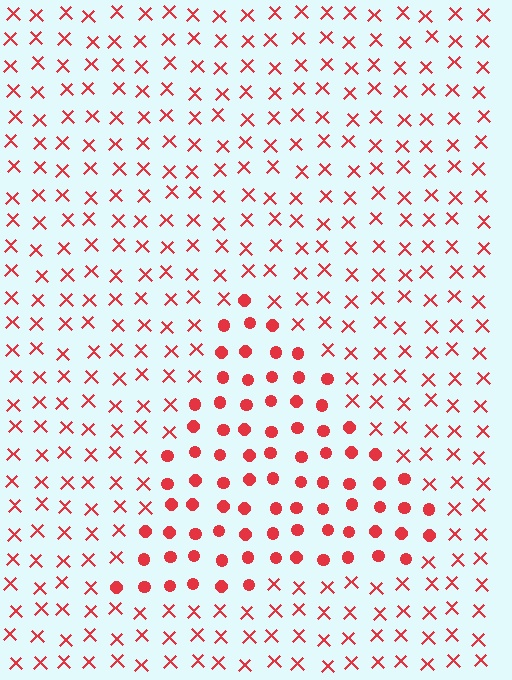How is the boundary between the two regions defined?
The boundary is defined by a change in element shape: circles inside vs. X marks outside. All elements share the same color and spacing.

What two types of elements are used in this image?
The image uses circles inside the triangle region and X marks outside it.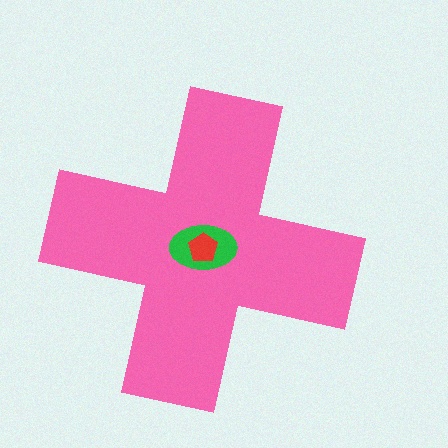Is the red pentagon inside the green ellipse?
Yes.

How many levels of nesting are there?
3.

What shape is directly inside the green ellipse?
The red pentagon.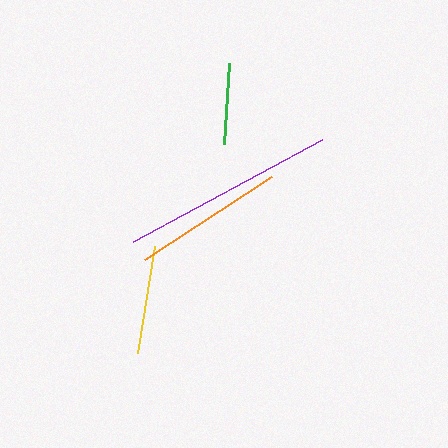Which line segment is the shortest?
The green line is the shortest at approximately 81 pixels.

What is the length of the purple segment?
The purple segment is approximately 215 pixels long.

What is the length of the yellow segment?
The yellow segment is approximately 108 pixels long.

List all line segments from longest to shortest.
From longest to shortest: purple, orange, yellow, green.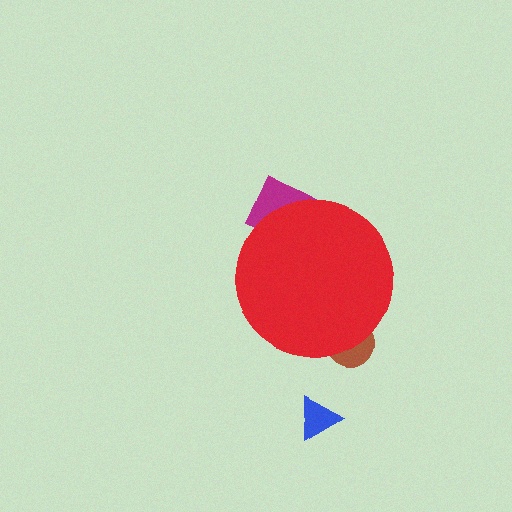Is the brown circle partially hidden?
Yes, the brown circle is partially hidden behind the red circle.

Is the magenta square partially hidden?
Yes, the magenta square is partially hidden behind the red circle.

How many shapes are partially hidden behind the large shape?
2 shapes are partially hidden.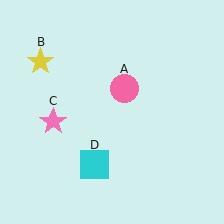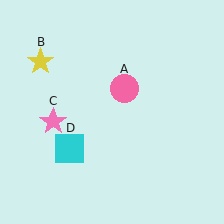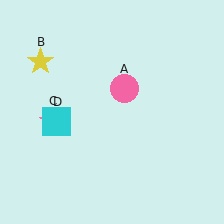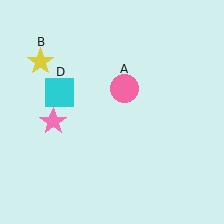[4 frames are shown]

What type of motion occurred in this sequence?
The cyan square (object D) rotated clockwise around the center of the scene.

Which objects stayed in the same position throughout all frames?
Pink circle (object A) and yellow star (object B) and pink star (object C) remained stationary.